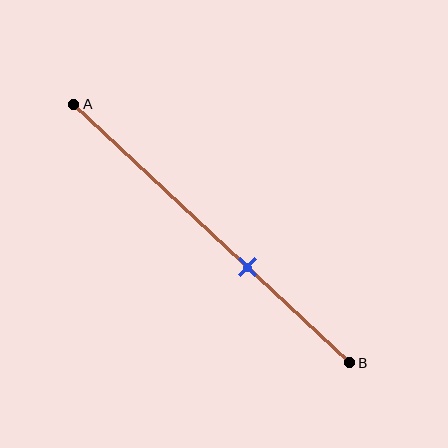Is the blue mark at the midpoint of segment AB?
No, the mark is at about 65% from A, not at the 50% midpoint.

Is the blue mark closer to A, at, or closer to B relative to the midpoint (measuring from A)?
The blue mark is closer to point B than the midpoint of segment AB.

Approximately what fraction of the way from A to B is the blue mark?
The blue mark is approximately 65% of the way from A to B.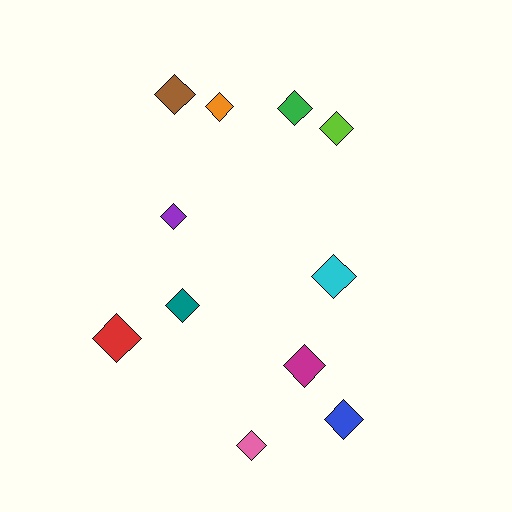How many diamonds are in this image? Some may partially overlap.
There are 11 diamonds.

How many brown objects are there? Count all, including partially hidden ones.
There is 1 brown object.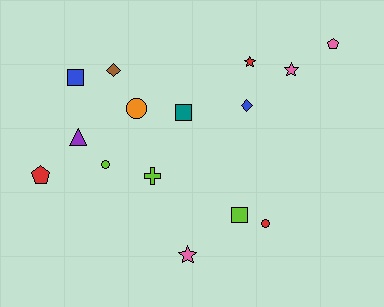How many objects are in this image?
There are 15 objects.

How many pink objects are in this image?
There are 3 pink objects.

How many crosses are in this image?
There is 1 cross.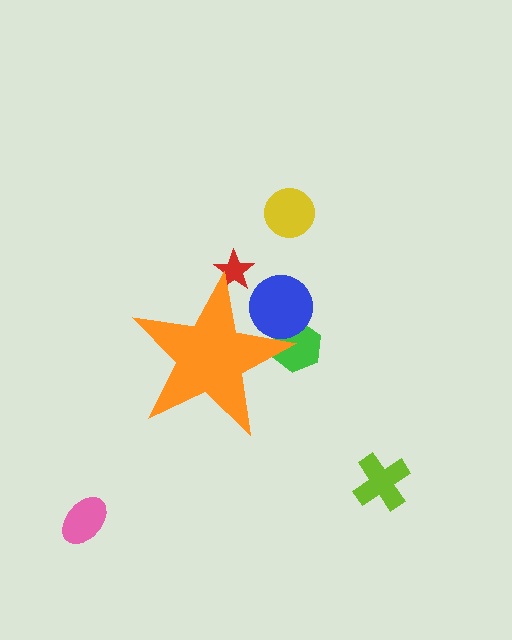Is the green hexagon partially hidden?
Yes, the green hexagon is partially hidden behind the orange star.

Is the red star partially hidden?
Yes, the red star is partially hidden behind the orange star.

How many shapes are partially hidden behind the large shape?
3 shapes are partially hidden.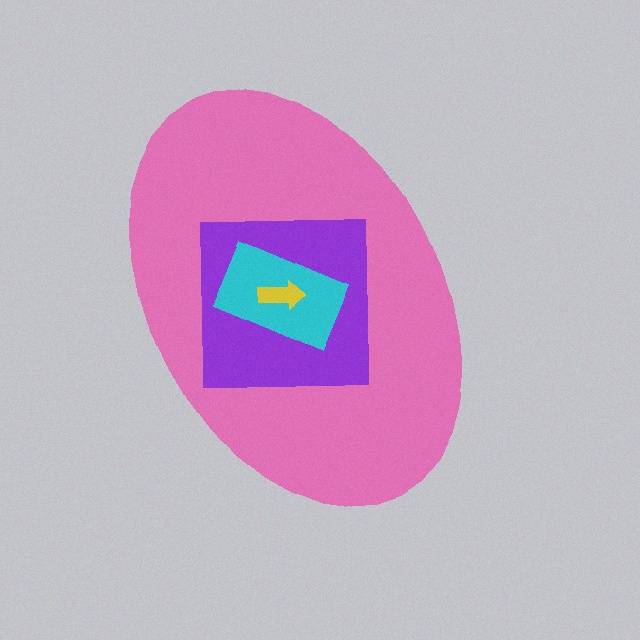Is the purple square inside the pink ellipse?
Yes.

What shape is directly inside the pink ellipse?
The purple square.